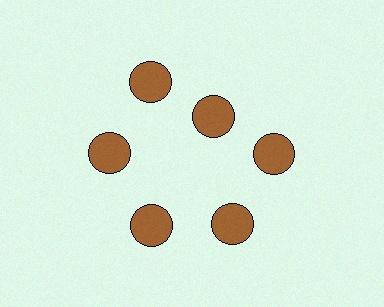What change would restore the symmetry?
The symmetry would be restored by moving it outward, back onto the ring so that all 6 circles sit at equal angles and equal distance from the center.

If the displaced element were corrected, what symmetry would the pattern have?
It would have 6-fold rotational symmetry — the pattern would map onto itself every 60 degrees.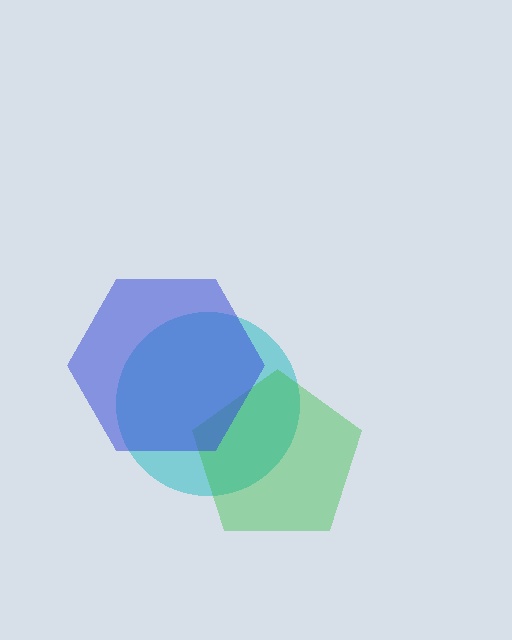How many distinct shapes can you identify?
There are 3 distinct shapes: a cyan circle, a green pentagon, a blue hexagon.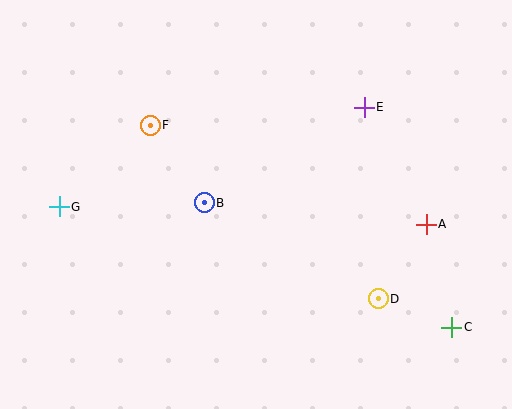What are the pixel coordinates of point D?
Point D is at (378, 299).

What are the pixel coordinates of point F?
Point F is at (150, 125).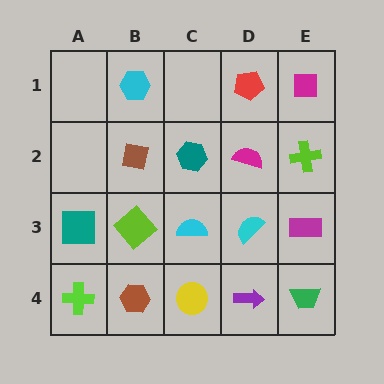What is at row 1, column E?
A magenta square.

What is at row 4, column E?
A green trapezoid.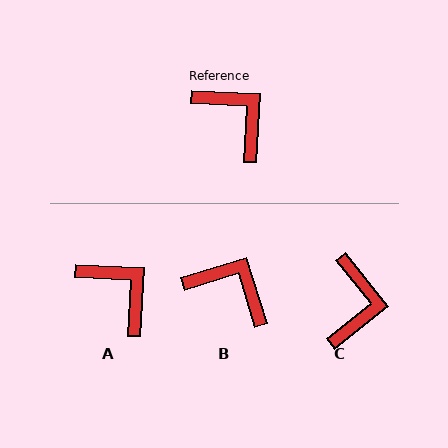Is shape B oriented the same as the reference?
No, it is off by about 20 degrees.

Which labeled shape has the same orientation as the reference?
A.